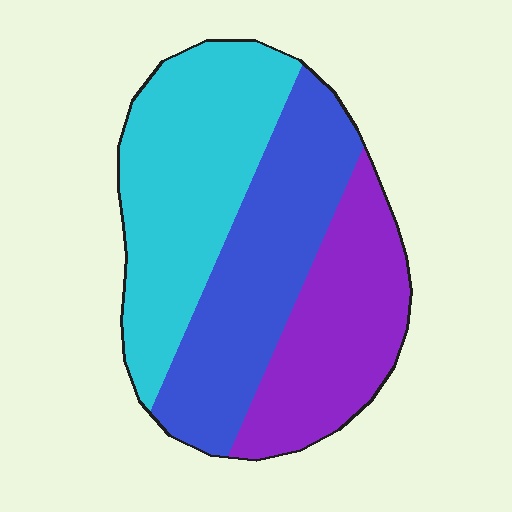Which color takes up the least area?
Purple, at roughly 30%.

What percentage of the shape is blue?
Blue covers roughly 35% of the shape.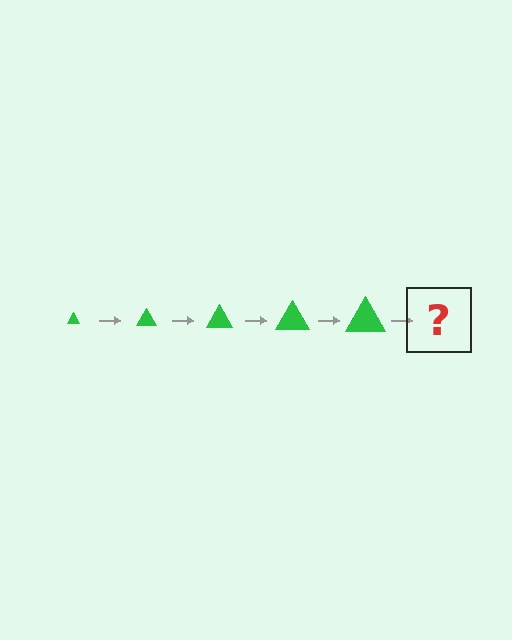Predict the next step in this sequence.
The next step is a green triangle, larger than the previous one.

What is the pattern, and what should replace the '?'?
The pattern is that the triangle gets progressively larger each step. The '?' should be a green triangle, larger than the previous one.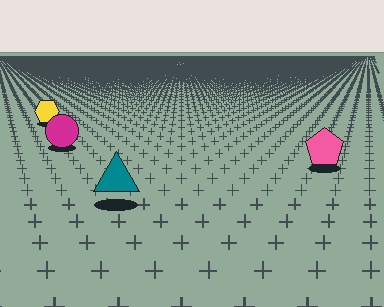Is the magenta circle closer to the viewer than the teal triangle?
No. The teal triangle is closer — you can tell from the texture gradient: the ground texture is coarser near it.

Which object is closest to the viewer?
The teal triangle is closest. The texture marks near it are larger and more spread out.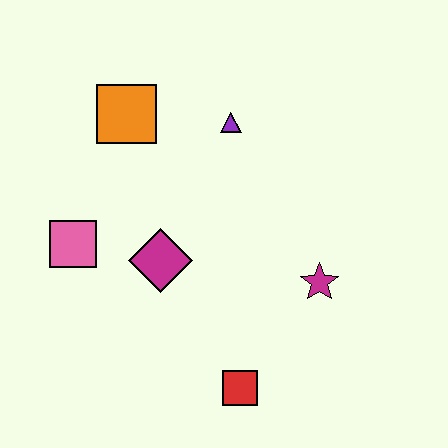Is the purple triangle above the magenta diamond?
Yes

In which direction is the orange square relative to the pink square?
The orange square is above the pink square.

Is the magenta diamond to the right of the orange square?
Yes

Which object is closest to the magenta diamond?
The pink square is closest to the magenta diamond.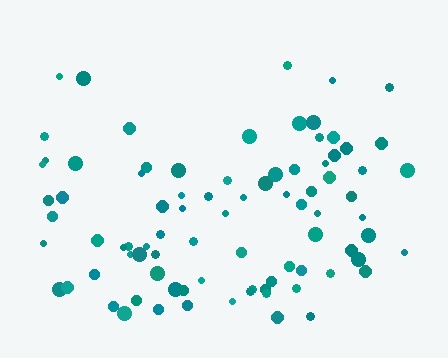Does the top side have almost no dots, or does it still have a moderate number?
Still a moderate number, just noticeably fewer than the bottom.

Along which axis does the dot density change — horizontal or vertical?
Vertical.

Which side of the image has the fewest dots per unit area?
The top.